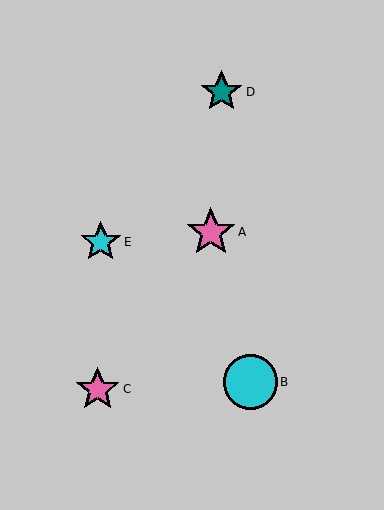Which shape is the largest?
The cyan circle (labeled B) is the largest.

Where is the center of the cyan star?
The center of the cyan star is at (101, 242).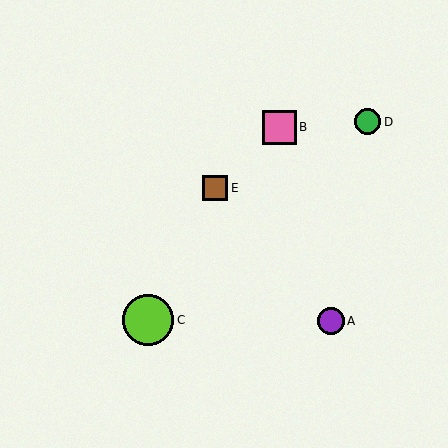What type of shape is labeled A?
Shape A is a purple circle.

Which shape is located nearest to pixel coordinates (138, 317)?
The lime circle (labeled C) at (148, 320) is nearest to that location.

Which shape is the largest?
The lime circle (labeled C) is the largest.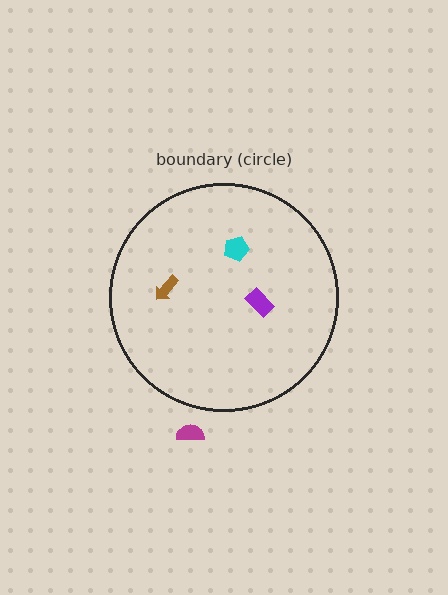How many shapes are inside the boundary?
3 inside, 1 outside.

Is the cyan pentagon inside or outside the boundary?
Inside.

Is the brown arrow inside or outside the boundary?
Inside.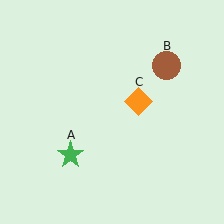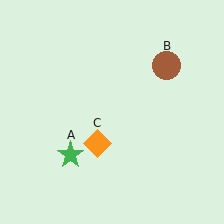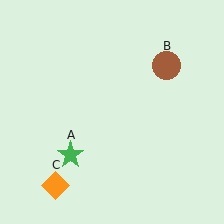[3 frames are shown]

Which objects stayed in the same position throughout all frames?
Green star (object A) and brown circle (object B) remained stationary.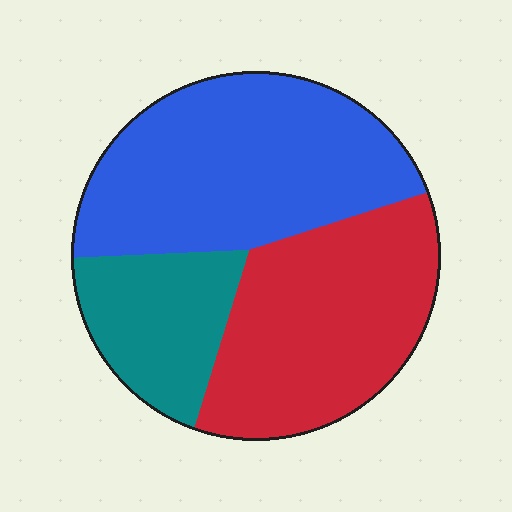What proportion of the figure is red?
Red takes up between a third and a half of the figure.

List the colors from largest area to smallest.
From largest to smallest: blue, red, teal.